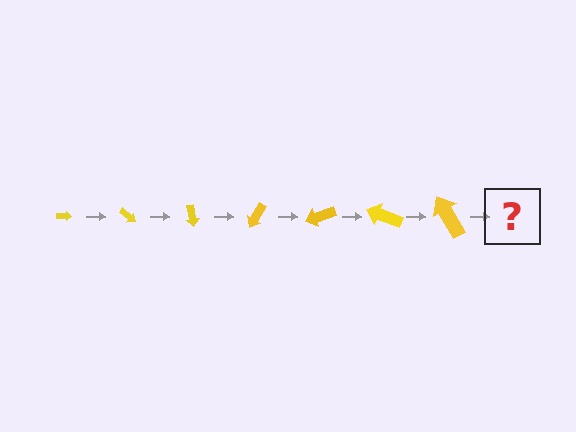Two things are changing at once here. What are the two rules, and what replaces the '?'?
The two rules are that the arrow grows larger each step and it rotates 40 degrees each step. The '?' should be an arrow, larger than the previous one and rotated 280 degrees from the start.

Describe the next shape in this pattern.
It should be an arrow, larger than the previous one and rotated 280 degrees from the start.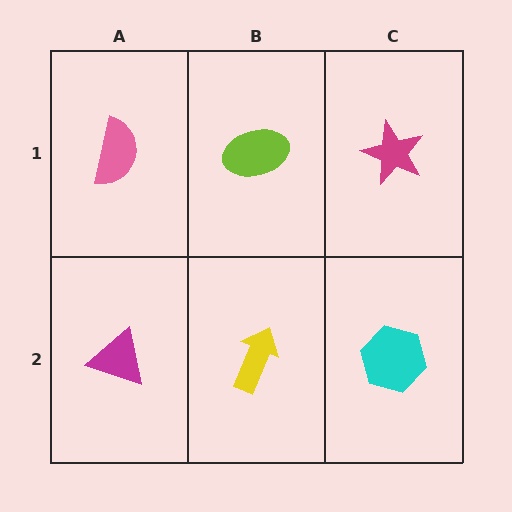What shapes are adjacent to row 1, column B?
A yellow arrow (row 2, column B), a pink semicircle (row 1, column A), a magenta star (row 1, column C).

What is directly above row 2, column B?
A lime ellipse.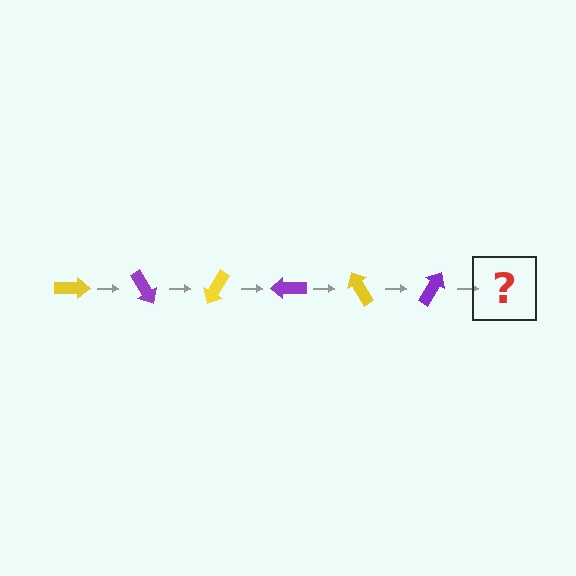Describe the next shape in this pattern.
It should be a yellow arrow, rotated 360 degrees from the start.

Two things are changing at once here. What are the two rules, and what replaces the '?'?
The two rules are that it rotates 60 degrees each step and the color cycles through yellow and purple. The '?' should be a yellow arrow, rotated 360 degrees from the start.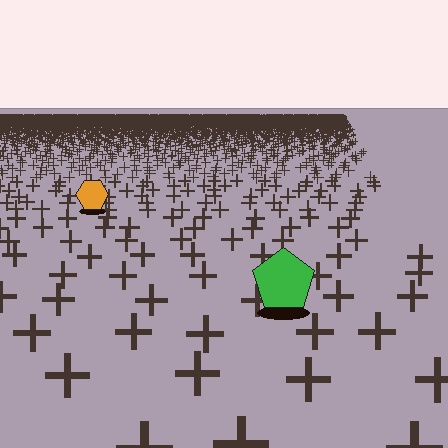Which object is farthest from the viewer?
The orange hexagon is farthest from the viewer. It appears smaller and the ground texture around it is denser.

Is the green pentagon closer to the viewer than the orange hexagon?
Yes. The green pentagon is closer — you can tell from the texture gradient: the ground texture is coarser near it.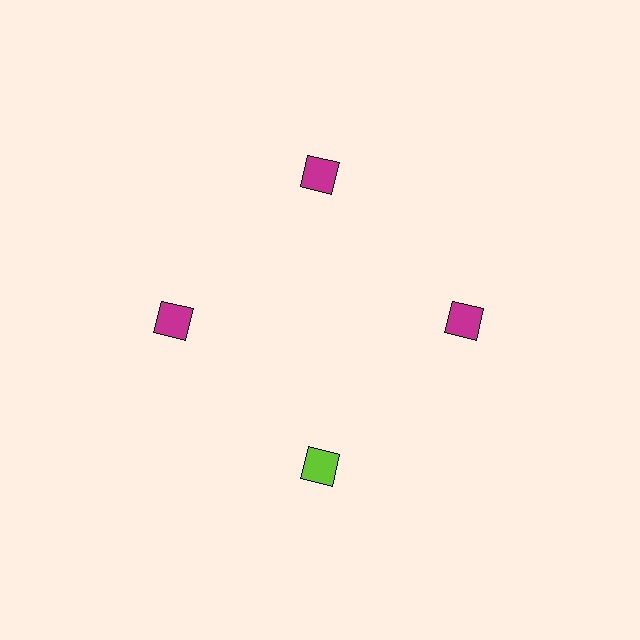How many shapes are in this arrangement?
There are 4 shapes arranged in a ring pattern.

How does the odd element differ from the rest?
It has a different color: lime instead of magenta.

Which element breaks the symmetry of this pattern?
The lime diamond at roughly the 6 o'clock position breaks the symmetry. All other shapes are magenta diamonds.